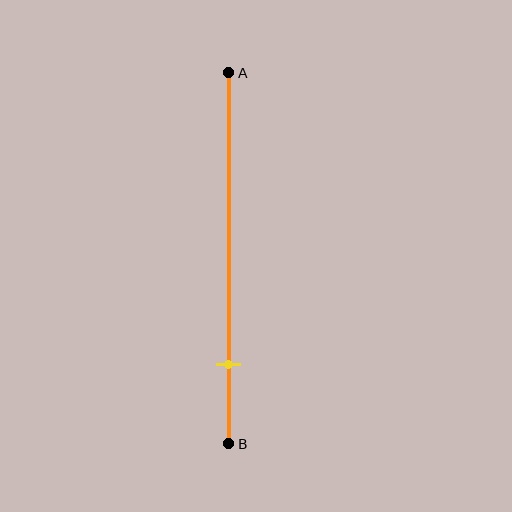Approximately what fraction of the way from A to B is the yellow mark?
The yellow mark is approximately 80% of the way from A to B.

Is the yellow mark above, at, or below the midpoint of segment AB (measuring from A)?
The yellow mark is below the midpoint of segment AB.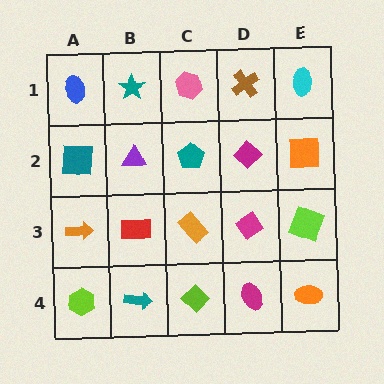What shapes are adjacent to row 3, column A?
A teal square (row 2, column A), a lime hexagon (row 4, column A), a red rectangle (row 3, column B).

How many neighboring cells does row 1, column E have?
2.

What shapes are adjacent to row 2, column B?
A teal star (row 1, column B), a red rectangle (row 3, column B), a teal square (row 2, column A), a teal pentagon (row 2, column C).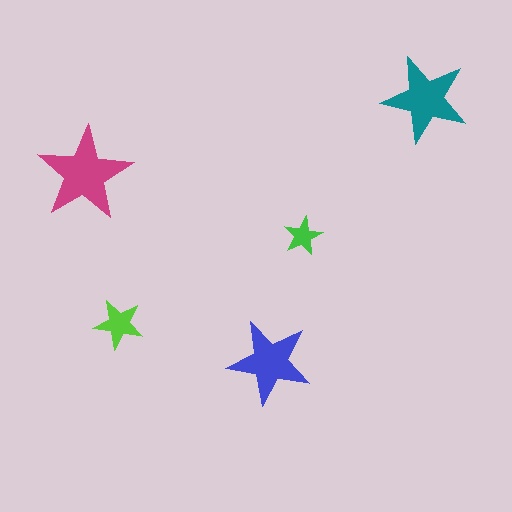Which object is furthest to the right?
The teal star is rightmost.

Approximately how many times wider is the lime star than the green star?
About 1.5 times wider.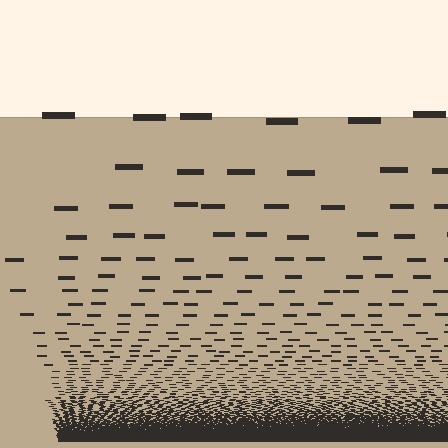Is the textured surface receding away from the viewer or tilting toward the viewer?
The surface appears to tilt toward the viewer. Texture elements get larger and sparser toward the top.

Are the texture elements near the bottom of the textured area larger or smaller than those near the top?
Smaller. The gradient is inverted — elements near the bottom are smaller and denser.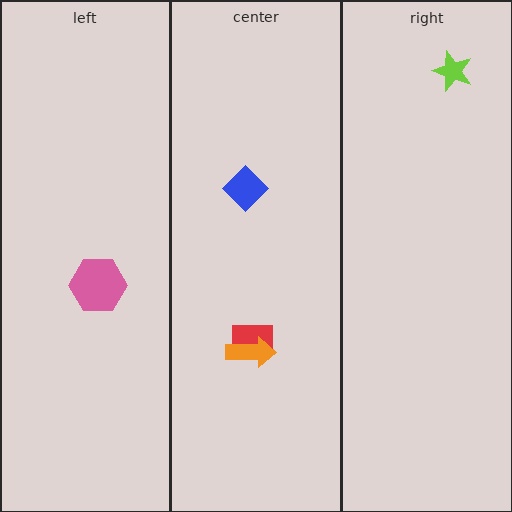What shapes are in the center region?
The blue diamond, the red rectangle, the orange arrow.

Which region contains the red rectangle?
The center region.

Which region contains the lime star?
The right region.